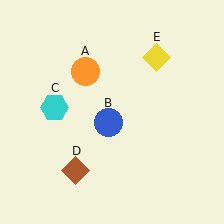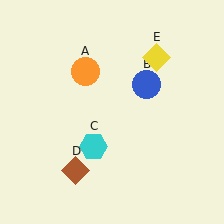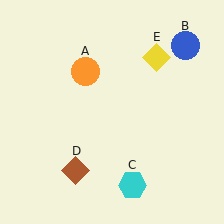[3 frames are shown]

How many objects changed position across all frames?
2 objects changed position: blue circle (object B), cyan hexagon (object C).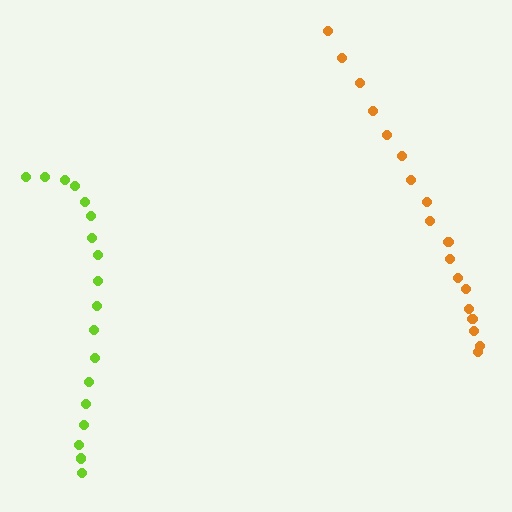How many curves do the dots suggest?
There are 2 distinct paths.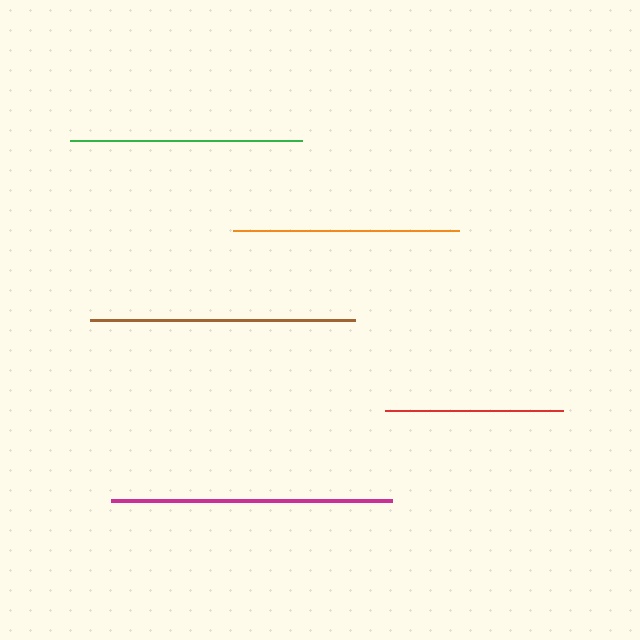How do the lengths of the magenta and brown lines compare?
The magenta and brown lines are approximately the same length.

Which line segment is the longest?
The magenta line is the longest at approximately 281 pixels.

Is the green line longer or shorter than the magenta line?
The magenta line is longer than the green line.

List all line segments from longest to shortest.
From longest to shortest: magenta, brown, green, orange, red.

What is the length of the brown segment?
The brown segment is approximately 264 pixels long.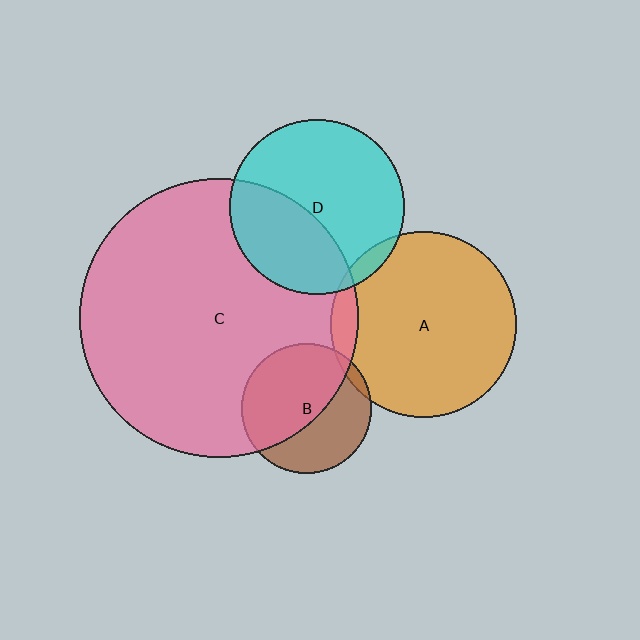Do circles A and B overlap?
Yes.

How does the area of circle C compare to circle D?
Approximately 2.5 times.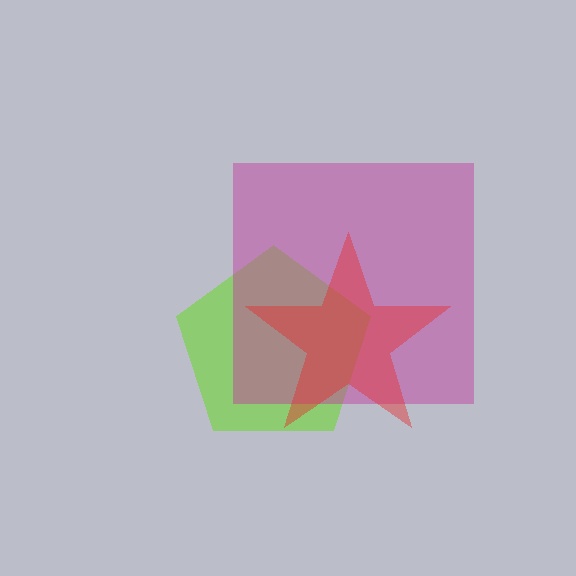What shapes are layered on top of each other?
The layered shapes are: a lime pentagon, a magenta square, a red star.